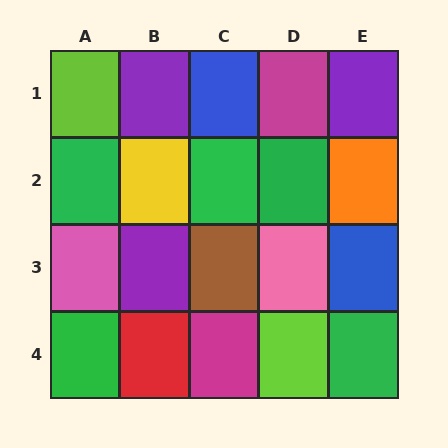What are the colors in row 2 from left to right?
Green, yellow, green, green, orange.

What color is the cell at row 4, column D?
Lime.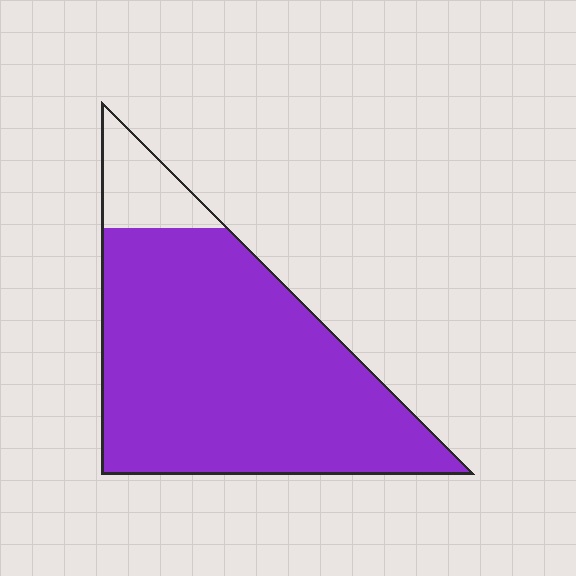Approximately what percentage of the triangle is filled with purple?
Approximately 90%.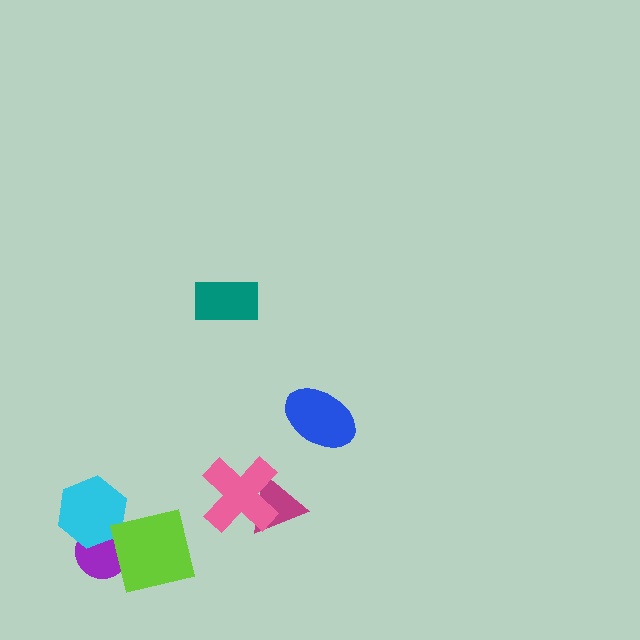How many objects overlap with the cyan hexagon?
2 objects overlap with the cyan hexagon.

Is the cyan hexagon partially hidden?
Yes, it is partially covered by another shape.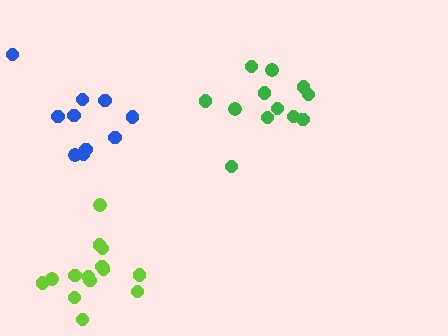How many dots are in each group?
Group 1: 12 dots, Group 2: 10 dots, Group 3: 14 dots (36 total).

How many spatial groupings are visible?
There are 3 spatial groupings.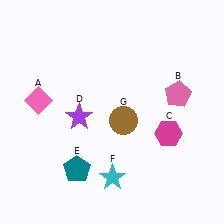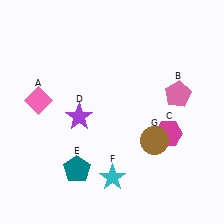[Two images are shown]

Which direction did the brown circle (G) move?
The brown circle (G) moved right.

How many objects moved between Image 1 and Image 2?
1 object moved between the two images.